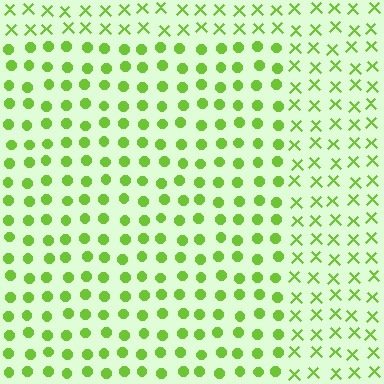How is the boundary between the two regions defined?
The boundary is defined by a change in element shape: circles inside vs. X marks outside. All elements share the same color and spacing.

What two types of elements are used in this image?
The image uses circles inside the rectangle region and X marks outside it.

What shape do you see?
I see a rectangle.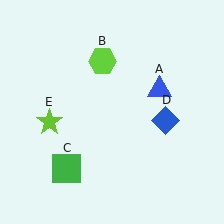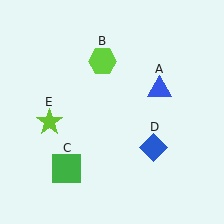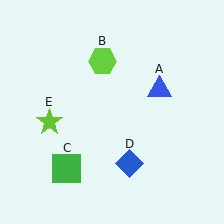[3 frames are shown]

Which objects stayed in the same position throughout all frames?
Blue triangle (object A) and lime hexagon (object B) and green square (object C) and lime star (object E) remained stationary.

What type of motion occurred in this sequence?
The blue diamond (object D) rotated clockwise around the center of the scene.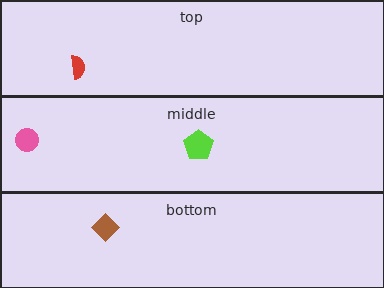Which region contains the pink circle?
The middle region.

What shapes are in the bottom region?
The brown diamond.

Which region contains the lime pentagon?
The middle region.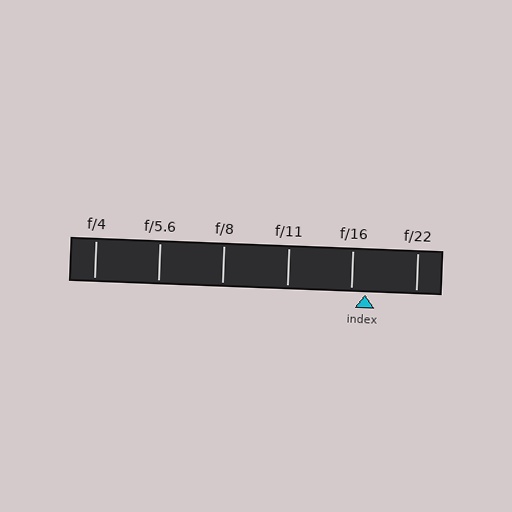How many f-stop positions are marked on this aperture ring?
There are 6 f-stop positions marked.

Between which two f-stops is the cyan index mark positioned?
The index mark is between f/16 and f/22.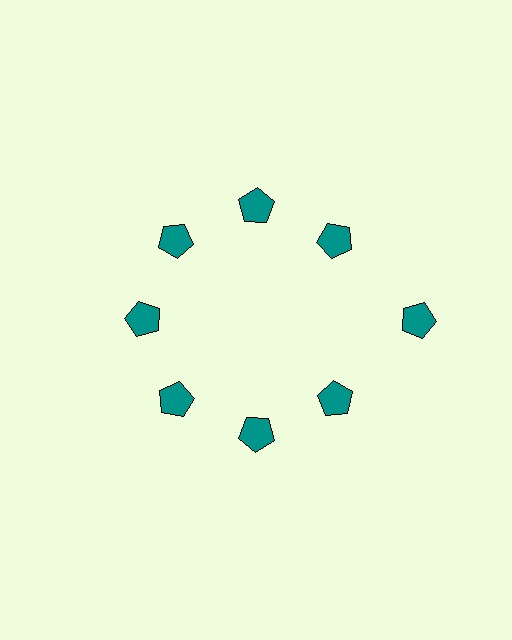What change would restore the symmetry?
The symmetry would be restored by moving it inward, back onto the ring so that all 8 pentagons sit at equal angles and equal distance from the center.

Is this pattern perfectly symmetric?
No. The 8 teal pentagons are arranged in a ring, but one element near the 3 o'clock position is pushed outward from the center, breaking the 8-fold rotational symmetry.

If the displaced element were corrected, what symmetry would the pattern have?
It would have 8-fold rotational symmetry — the pattern would map onto itself every 45 degrees.